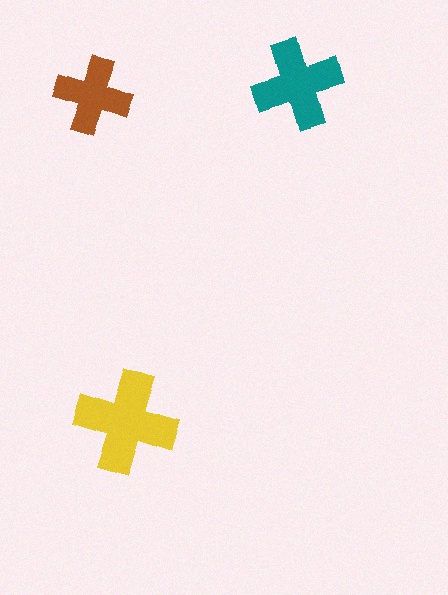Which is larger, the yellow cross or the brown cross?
The yellow one.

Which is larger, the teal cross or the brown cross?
The teal one.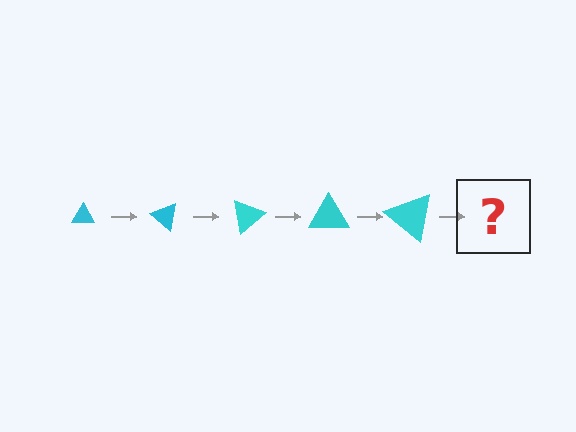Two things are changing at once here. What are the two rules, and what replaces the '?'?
The two rules are that the triangle grows larger each step and it rotates 40 degrees each step. The '?' should be a triangle, larger than the previous one and rotated 200 degrees from the start.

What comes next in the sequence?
The next element should be a triangle, larger than the previous one and rotated 200 degrees from the start.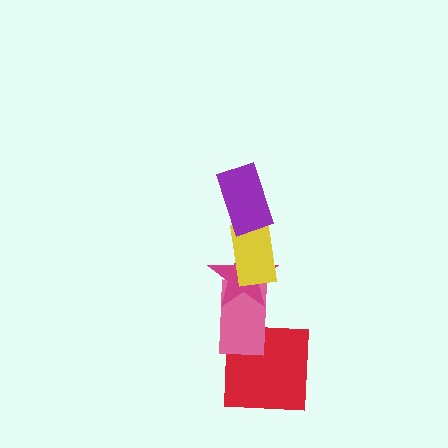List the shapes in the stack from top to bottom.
From top to bottom: the purple rectangle, the yellow rectangle, the magenta star, the pink rectangle, the red square.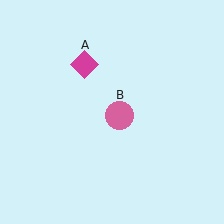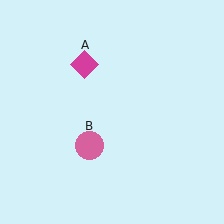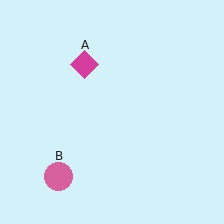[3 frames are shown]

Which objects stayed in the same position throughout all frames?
Magenta diamond (object A) remained stationary.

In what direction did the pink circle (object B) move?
The pink circle (object B) moved down and to the left.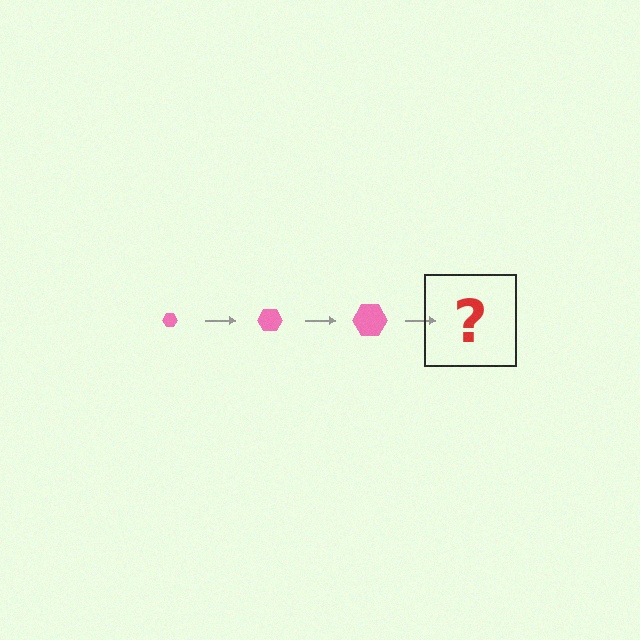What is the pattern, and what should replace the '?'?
The pattern is that the hexagon gets progressively larger each step. The '?' should be a pink hexagon, larger than the previous one.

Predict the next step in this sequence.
The next step is a pink hexagon, larger than the previous one.